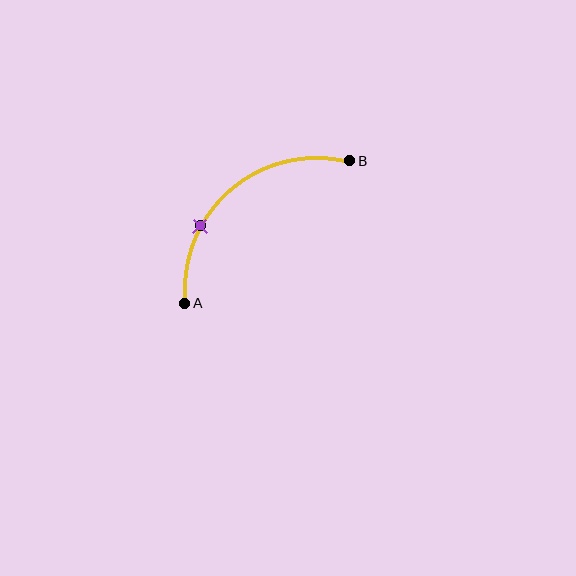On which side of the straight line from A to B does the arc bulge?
The arc bulges above and to the left of the straight line connecting A and B.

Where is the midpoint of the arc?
The arc midpoint is the point on the curve farthest from the straight line joining A and B. It sits above and to the left of that line.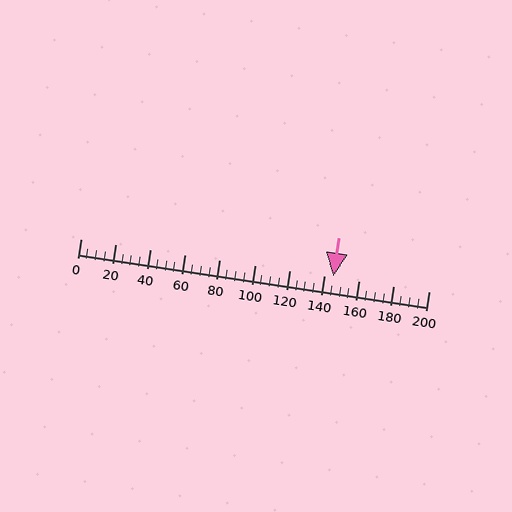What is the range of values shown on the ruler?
The ruler shows values from 0 to 200.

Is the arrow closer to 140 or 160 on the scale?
The arrow is closer to 140.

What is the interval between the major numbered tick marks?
The major tick marks are spaced 20 units apart.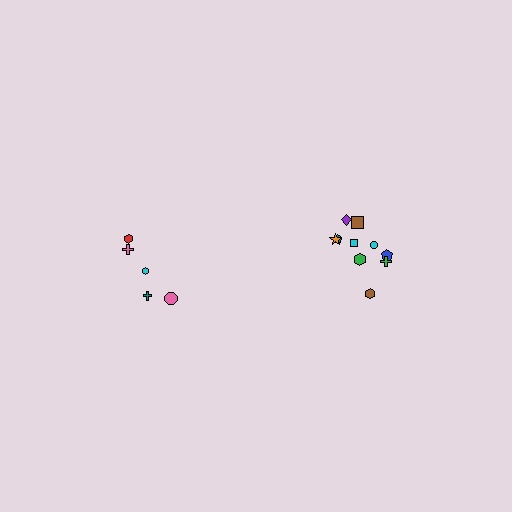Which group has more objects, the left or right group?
The right group.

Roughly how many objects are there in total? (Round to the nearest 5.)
Roughly 15 objects in total.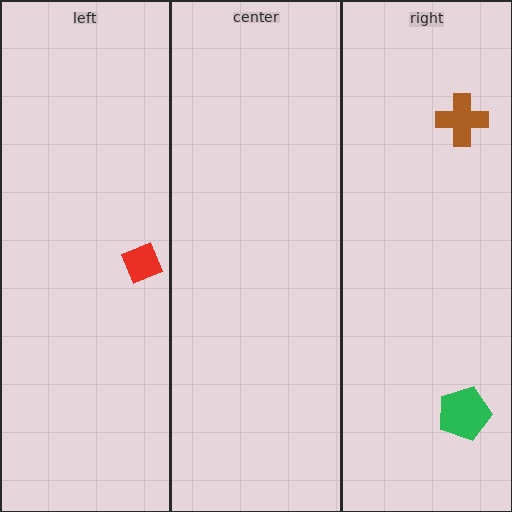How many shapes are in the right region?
2.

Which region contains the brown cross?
The right region.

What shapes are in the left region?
The red diamond.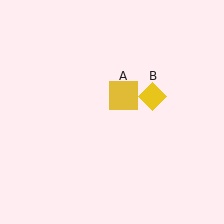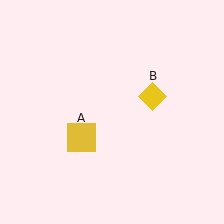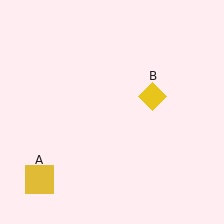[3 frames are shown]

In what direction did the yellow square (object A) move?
The yellow square (object A) moved down and to the left.